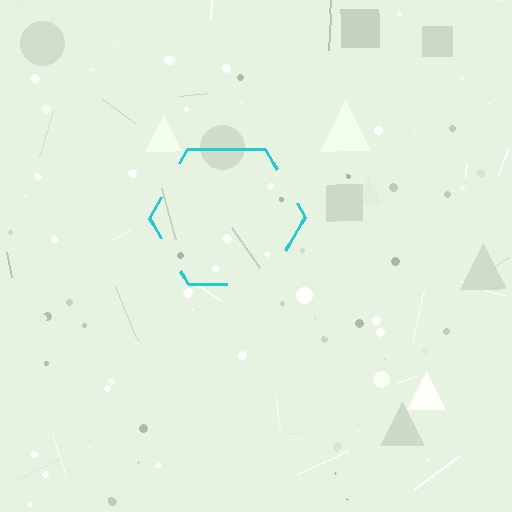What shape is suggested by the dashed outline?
The dashed outline suggests a hexagon.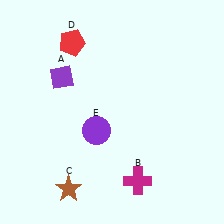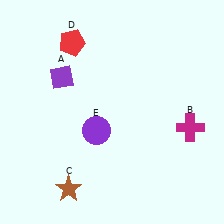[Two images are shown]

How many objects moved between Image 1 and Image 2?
1 object moved between the two images.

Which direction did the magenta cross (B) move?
The magenta cross (B) moved up.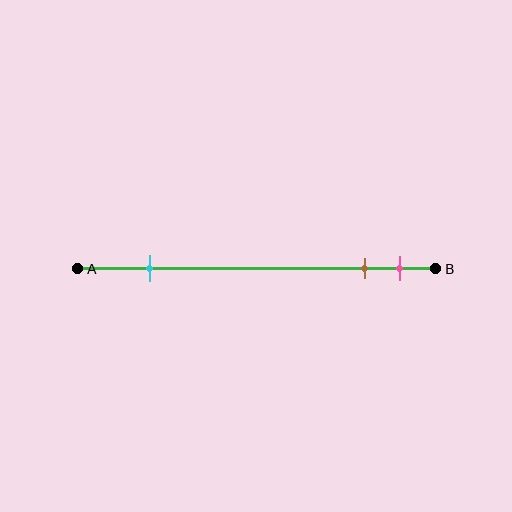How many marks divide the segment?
There are 3 marks dividing the segment.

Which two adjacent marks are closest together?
The brown and pink marks are the closest adjacent pair.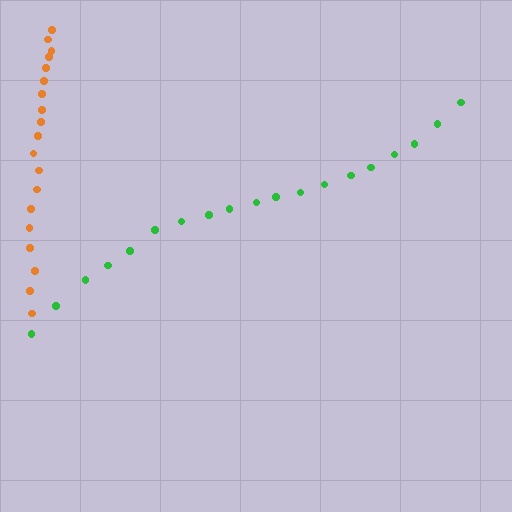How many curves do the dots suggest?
There are 2 distinct paths.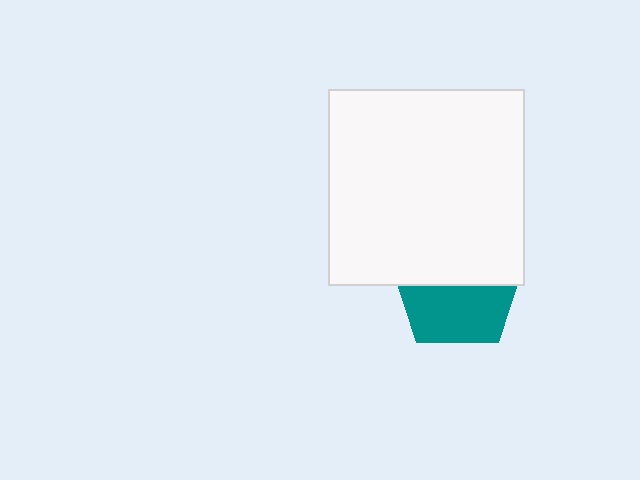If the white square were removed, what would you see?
You would see the complete teal pentagon.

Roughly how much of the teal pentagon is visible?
About half of it is visible (roughly 51%).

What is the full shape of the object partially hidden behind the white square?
The partially hidden object is a teal pentagon.